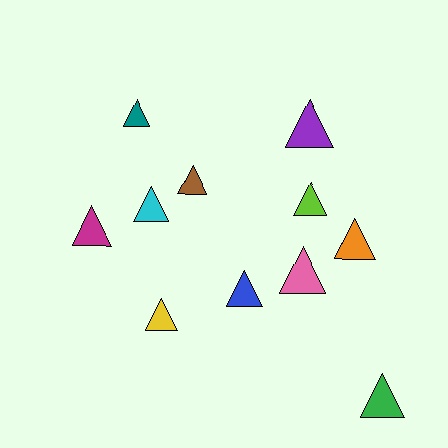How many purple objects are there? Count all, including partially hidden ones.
There is 1 purple object.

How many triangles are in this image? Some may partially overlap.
There are 11 triangles.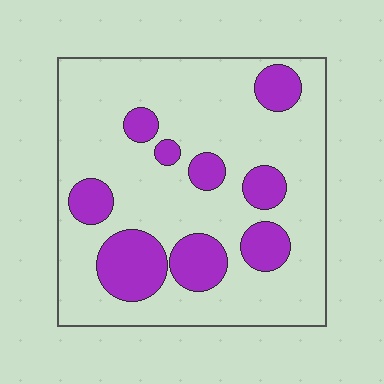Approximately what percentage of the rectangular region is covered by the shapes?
Approximately 25%.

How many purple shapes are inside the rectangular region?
9.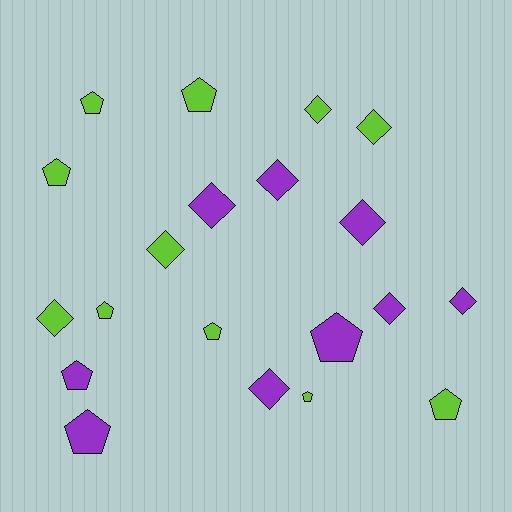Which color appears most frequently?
Lime, with 11 objects.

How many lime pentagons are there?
There are 7 lime pentagons.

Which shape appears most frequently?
Pentagon, with 10 objects.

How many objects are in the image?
There are 20 objects.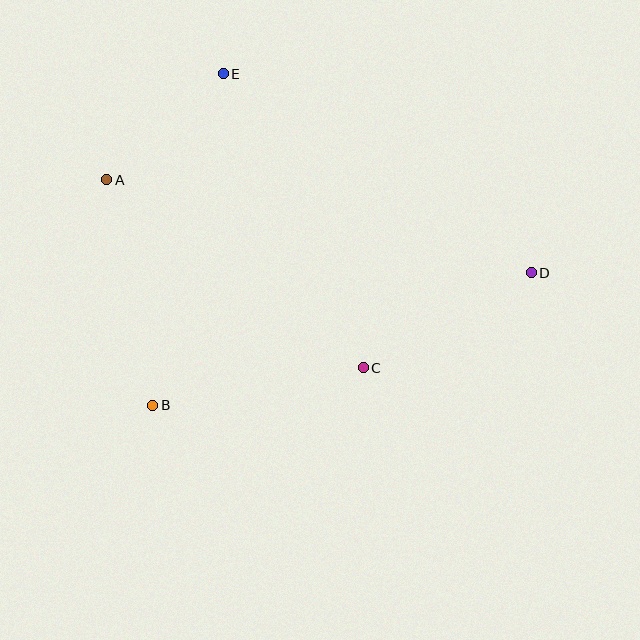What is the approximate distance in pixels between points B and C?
The distance between B and C is approximately 214 pixels.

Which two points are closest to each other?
Points A and E are closest to each other.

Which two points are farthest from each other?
Points A and D are farthest from each other.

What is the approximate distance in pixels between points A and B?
The distance between A and B is approximately 230 pixels.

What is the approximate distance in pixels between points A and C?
The distance between A and C is approximately 318 pixels.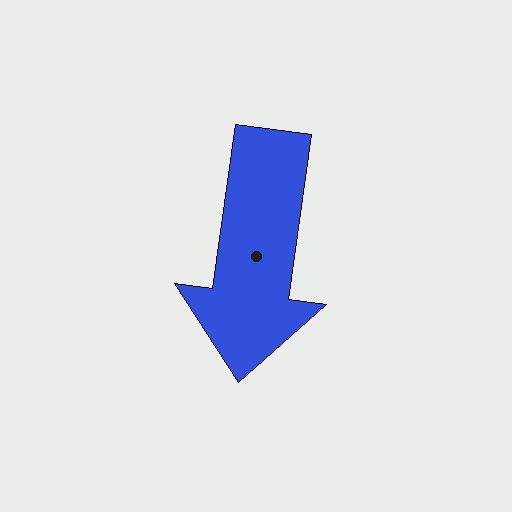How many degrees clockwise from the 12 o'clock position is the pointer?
Approximately 188 degrees.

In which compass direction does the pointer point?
South.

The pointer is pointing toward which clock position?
Roughly 6 o'clock.